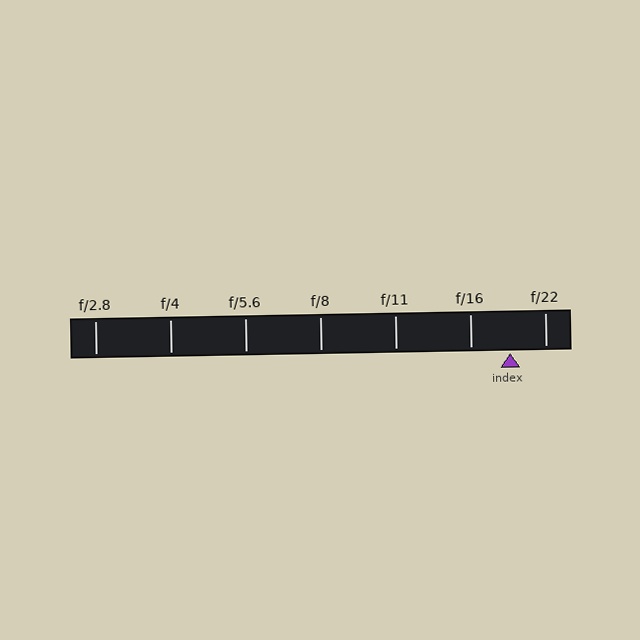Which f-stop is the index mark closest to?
The index mark is closest to f/22.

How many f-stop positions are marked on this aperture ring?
There are 7 f-stop positions marked.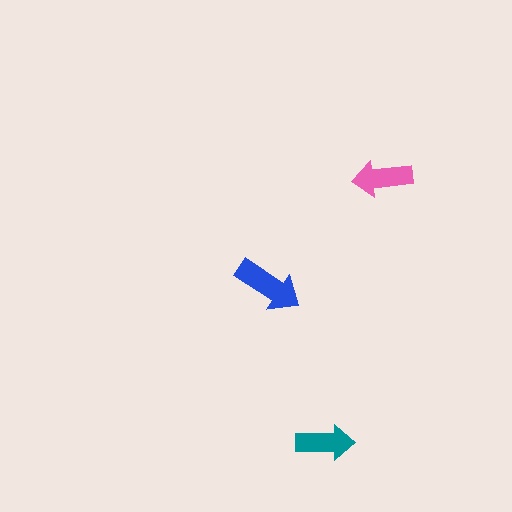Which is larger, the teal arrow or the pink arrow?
The pink one.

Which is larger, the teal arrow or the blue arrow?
The blue one.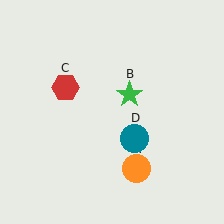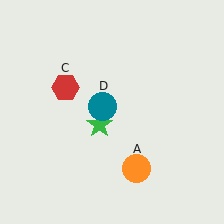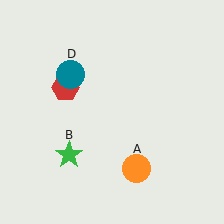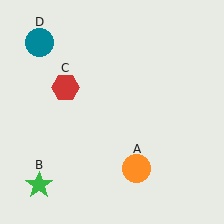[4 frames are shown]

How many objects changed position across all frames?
2 objects changed position: green star (object B), teal circle (object D).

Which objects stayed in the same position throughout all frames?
Orange circle (object A) and red hexagon (object C) remained stationary.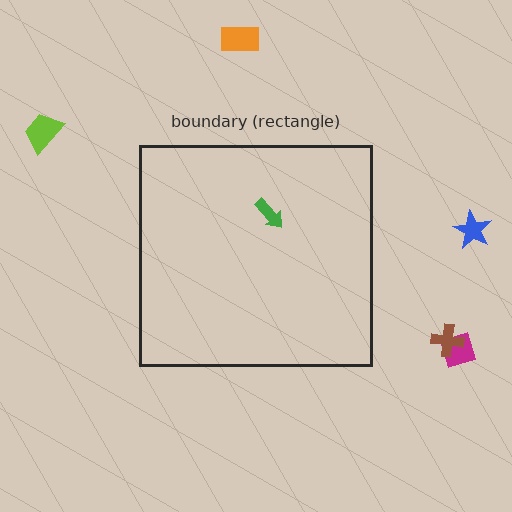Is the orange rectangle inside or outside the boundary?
Outside.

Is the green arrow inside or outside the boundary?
Inside.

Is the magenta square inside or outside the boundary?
Outside.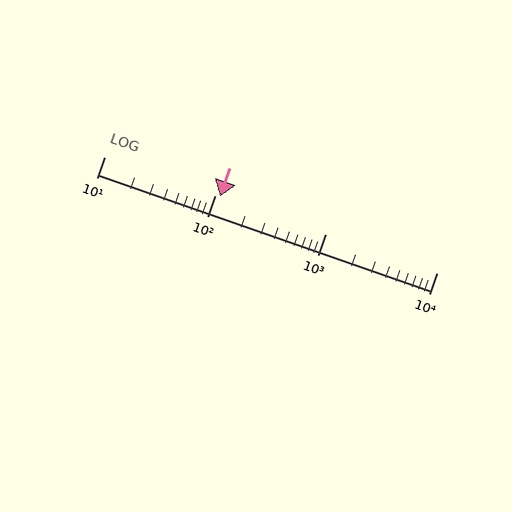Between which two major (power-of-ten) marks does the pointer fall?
The pointer is between 100 and 1000.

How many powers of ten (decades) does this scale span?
The scale spans 3 decades, from 10 to 10000.